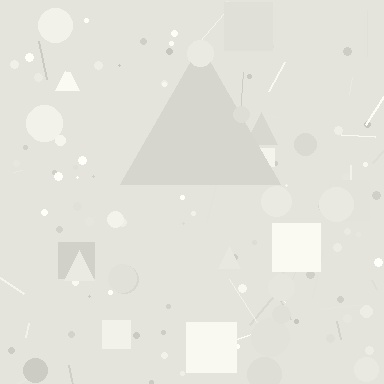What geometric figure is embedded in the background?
A triangle is embedded in the background.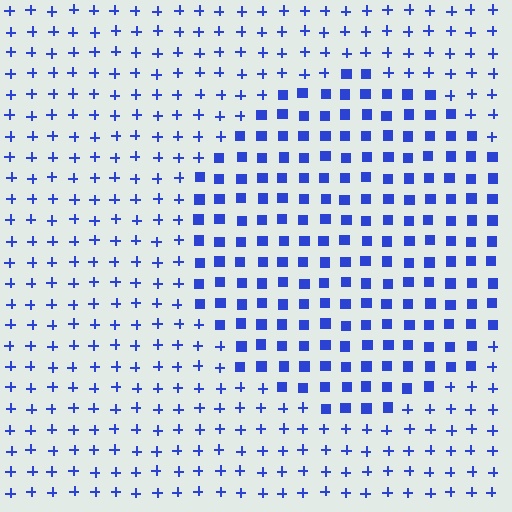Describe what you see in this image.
The image is filled with small blue elements arranged in a uniform grid. A circle-shaped region contains squares, while the surrounding area contains plus signs. The boundary is defined purely by the change in element shape.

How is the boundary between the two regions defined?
The boundary is defined by a change in element shape: squares inside vs. plus signs outside. All elements share the same color and spacing.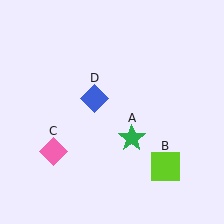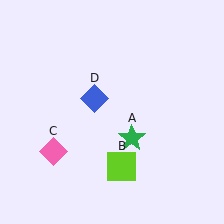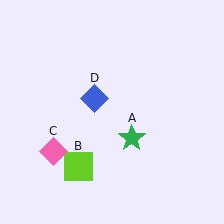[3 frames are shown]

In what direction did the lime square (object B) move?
The lime square (object B) moved left.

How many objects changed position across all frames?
1 object changed position: lime square (object B).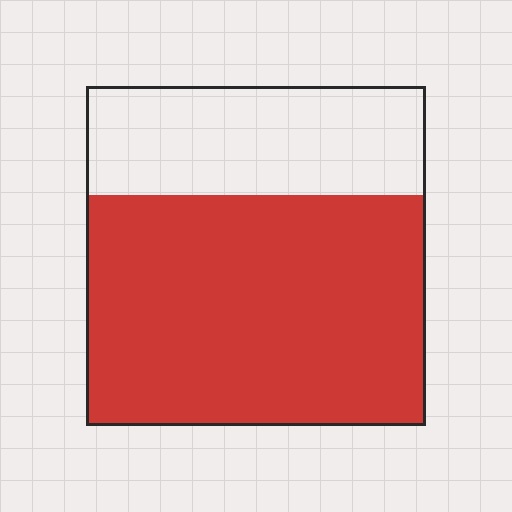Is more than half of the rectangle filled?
Yes.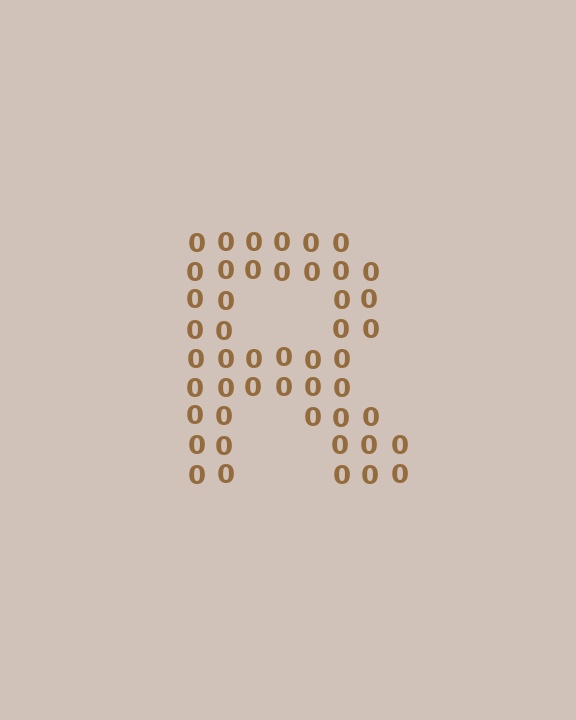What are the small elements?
The small elements are digit 0's.